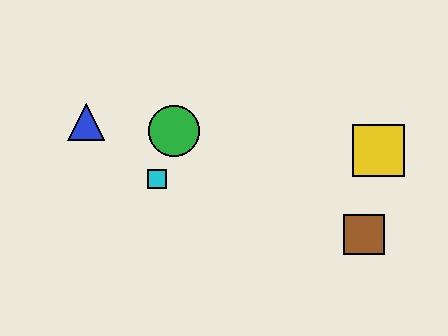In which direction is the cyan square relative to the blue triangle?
The cyan square is to the right of the blue triangle.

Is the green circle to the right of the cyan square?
Yes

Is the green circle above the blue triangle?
No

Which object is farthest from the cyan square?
The yellow square is farthest from the cyan square.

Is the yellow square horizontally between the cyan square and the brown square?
No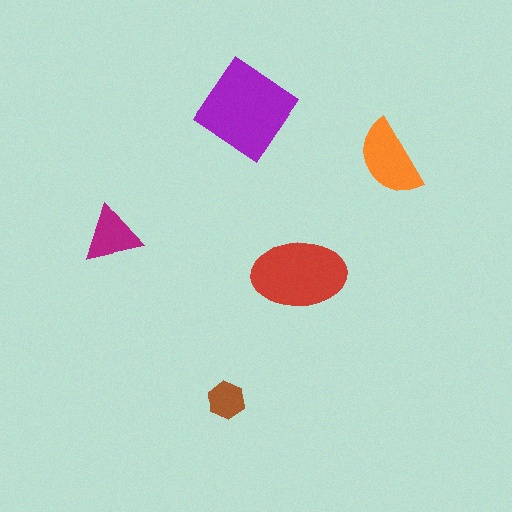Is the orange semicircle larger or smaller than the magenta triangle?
Larger.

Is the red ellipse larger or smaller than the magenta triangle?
Larger.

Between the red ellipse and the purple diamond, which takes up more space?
The purple diamond.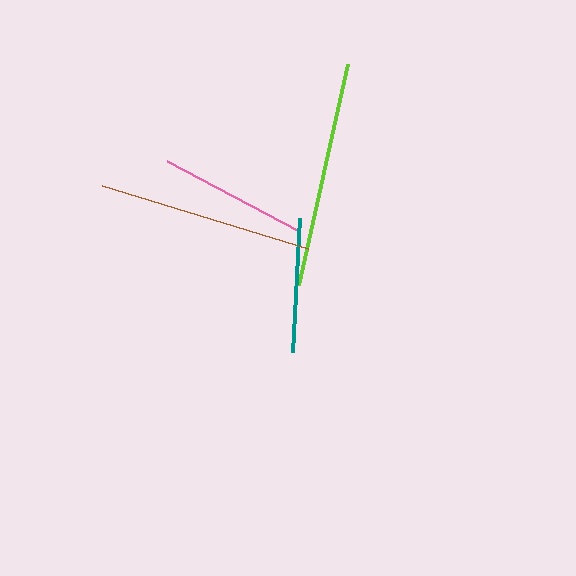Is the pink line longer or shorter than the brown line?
The brown line is longer than the pink line.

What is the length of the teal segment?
The teal segment is approximately 133 pixels long.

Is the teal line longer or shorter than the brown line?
The brown line is longer than the teal line.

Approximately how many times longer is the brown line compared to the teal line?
The brown line is approximately 1.6 times the length of the teal line.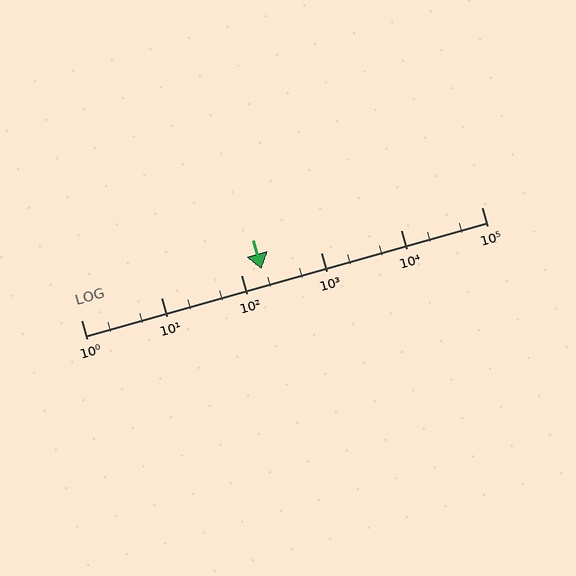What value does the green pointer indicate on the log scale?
The pointer indicates approximately 180.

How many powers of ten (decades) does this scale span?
The scale spans 5 decades, from 1 to 100000.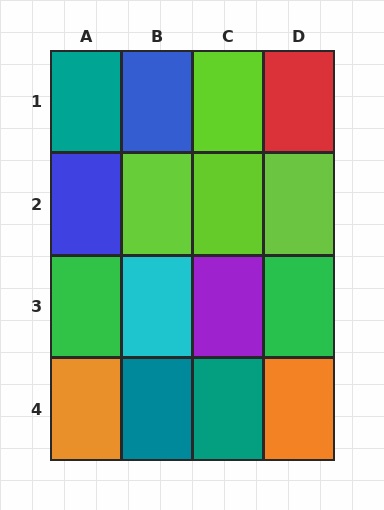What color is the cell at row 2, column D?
Lime.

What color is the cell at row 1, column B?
Blue.